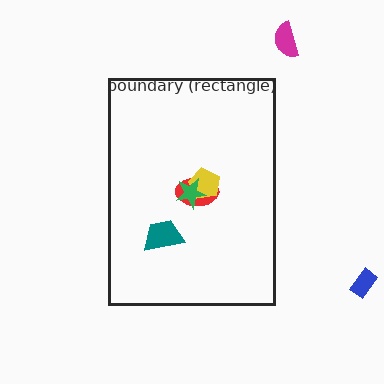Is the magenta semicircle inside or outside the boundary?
Outside.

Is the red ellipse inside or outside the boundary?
Inside.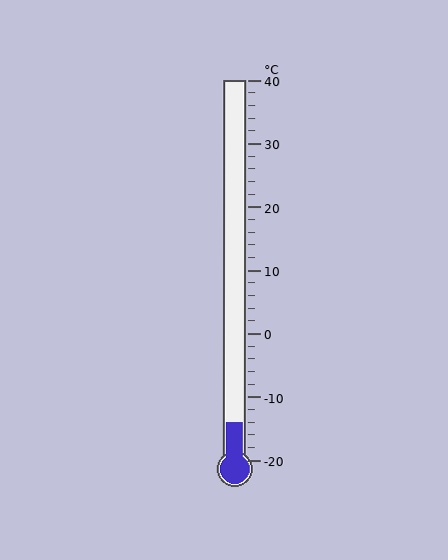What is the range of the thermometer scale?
The thermometer scale ranges from -20°C to 40°C.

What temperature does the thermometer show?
The thermometer shows approximately -14°C.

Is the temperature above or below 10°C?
The temperature is below 10°C.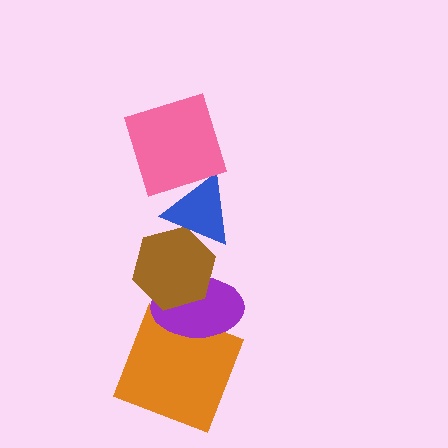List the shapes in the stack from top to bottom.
From top to bottom: the pink square, the blue triangle, the brown hexagon, the purple ellipse, the orange square.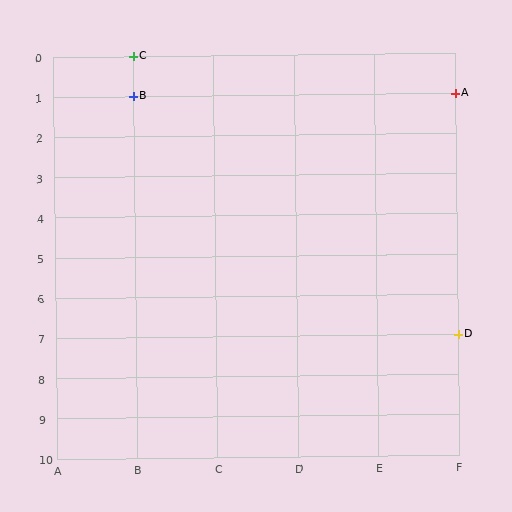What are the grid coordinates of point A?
Point A is at grid coordinates (F, 1).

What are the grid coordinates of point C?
Point C is at grid coordinates (B, 0).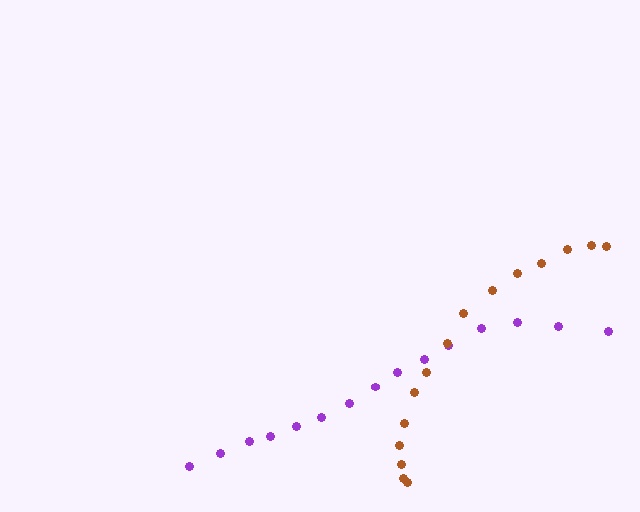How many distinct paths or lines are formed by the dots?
There are 2 distinct paths.